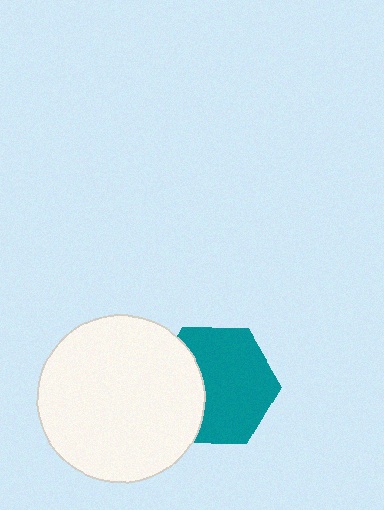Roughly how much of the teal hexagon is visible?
Most of it is visible (roughly 67%).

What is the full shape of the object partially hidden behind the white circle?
The partially hidden object is a teal hexagon.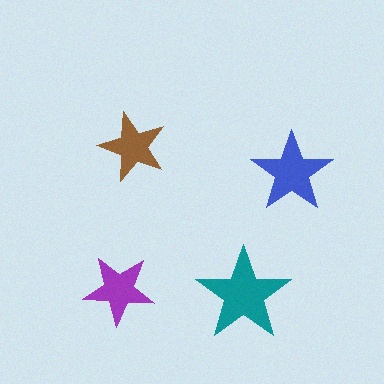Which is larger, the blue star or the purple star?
The blue one.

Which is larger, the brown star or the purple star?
The purple one.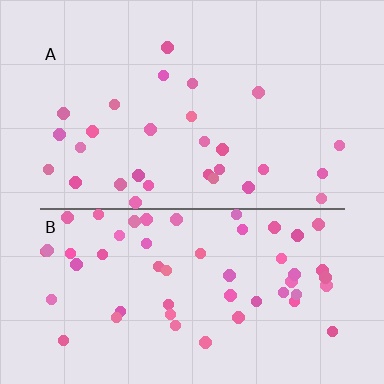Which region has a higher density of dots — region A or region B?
B (the bottom).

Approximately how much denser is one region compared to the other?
Approximately 1.9× — region B over region A.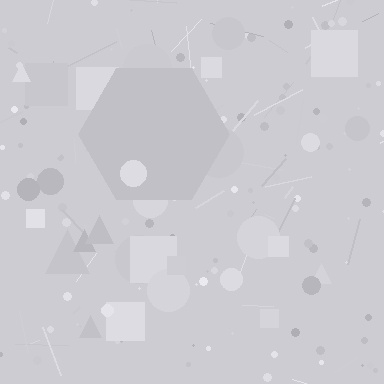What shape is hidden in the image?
A hexagon is hidden in the image.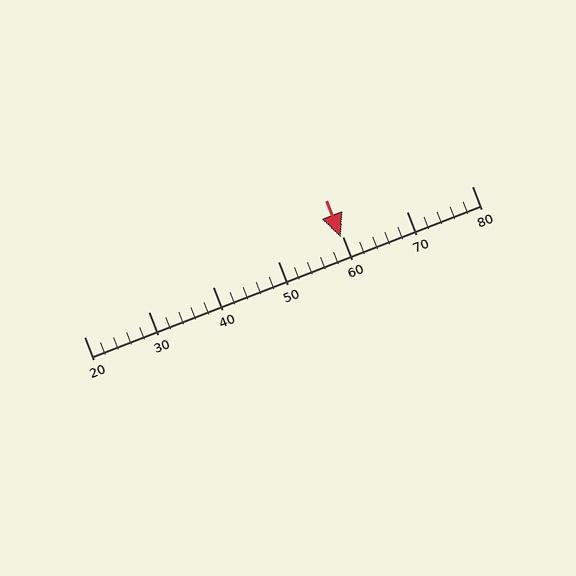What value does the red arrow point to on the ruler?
The red arrow points to approximately 60.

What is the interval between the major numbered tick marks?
The major tick marks are spaced 10 units apart.